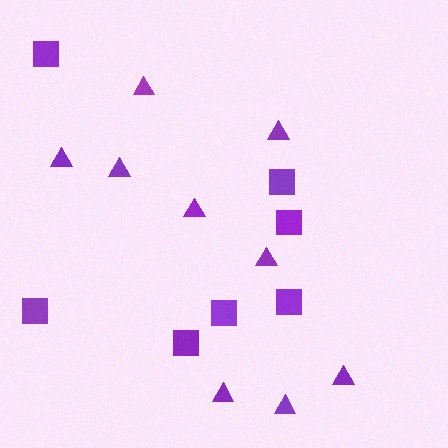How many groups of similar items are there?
There are 2 groups: one group of squares (7) and one group of triangles (9).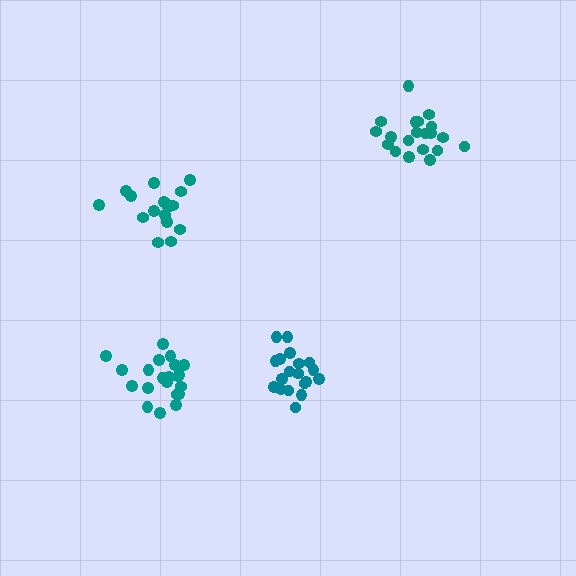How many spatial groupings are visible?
There are 4 spatial groupings.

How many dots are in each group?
Group 1: 19 dots, Group 2: 17 dots, Group 3: 20 dots, Group 4: 21 dots (77 total).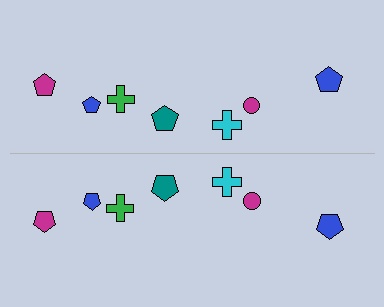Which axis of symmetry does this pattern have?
The pattern has a horizontal axis of symmetry running through the center of the image.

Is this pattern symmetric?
Yes, this pattern has bilateral (reflection) symmetry.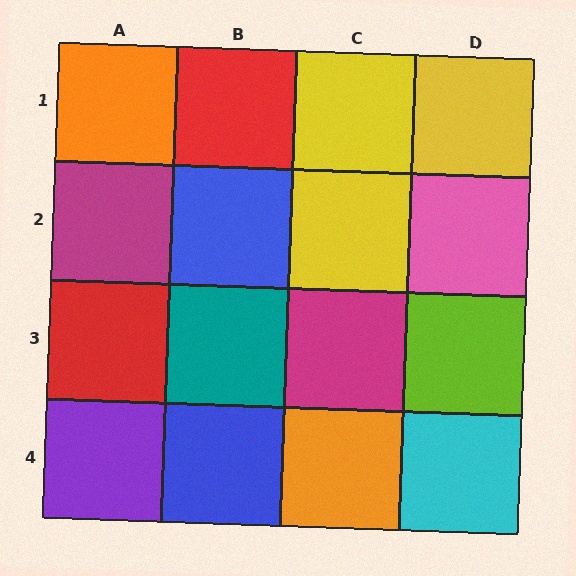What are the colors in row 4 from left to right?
Purple, blue, orange, cyan.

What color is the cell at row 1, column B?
Red.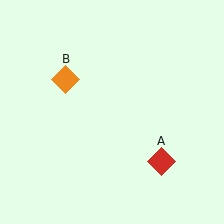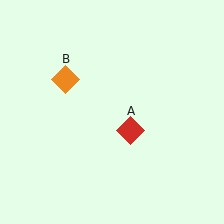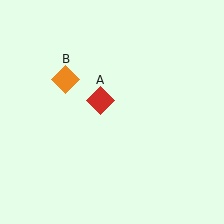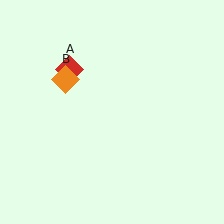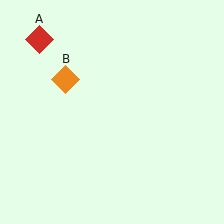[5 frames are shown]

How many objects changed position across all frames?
1 object changed position: red diamond (object A).